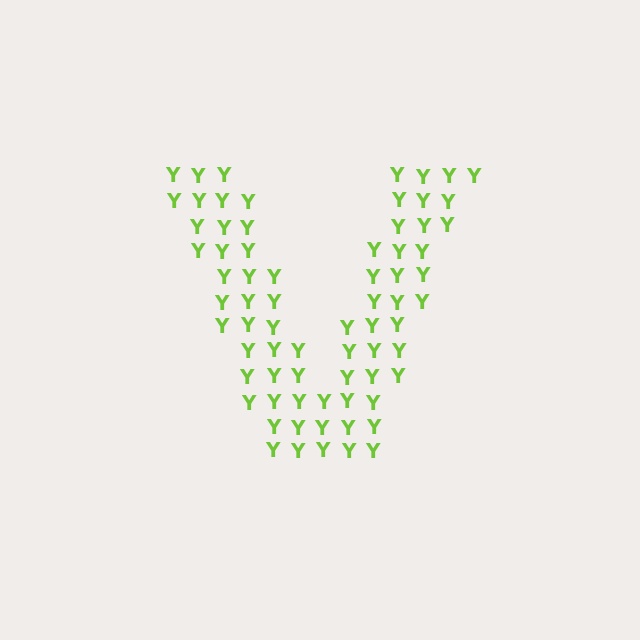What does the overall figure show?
The overall figure shows the letter V.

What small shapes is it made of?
It is made of small letter Y's.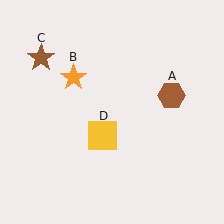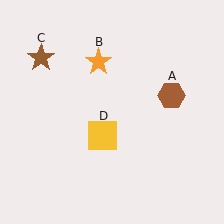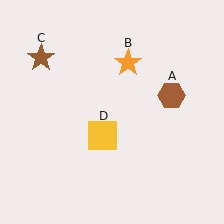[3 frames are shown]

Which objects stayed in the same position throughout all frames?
Brown hexagon (object A) and brown star (object C) and yellow square (object D) remained stationary.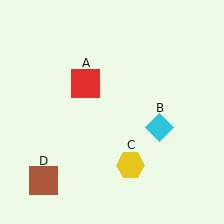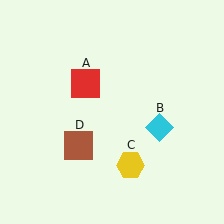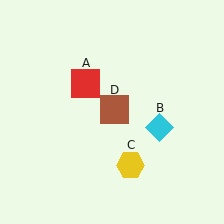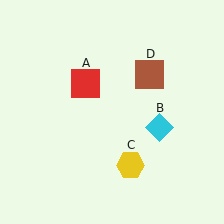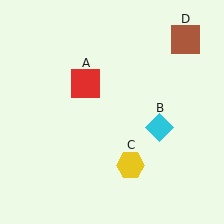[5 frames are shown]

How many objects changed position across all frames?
1 object changed position: brown square (object D).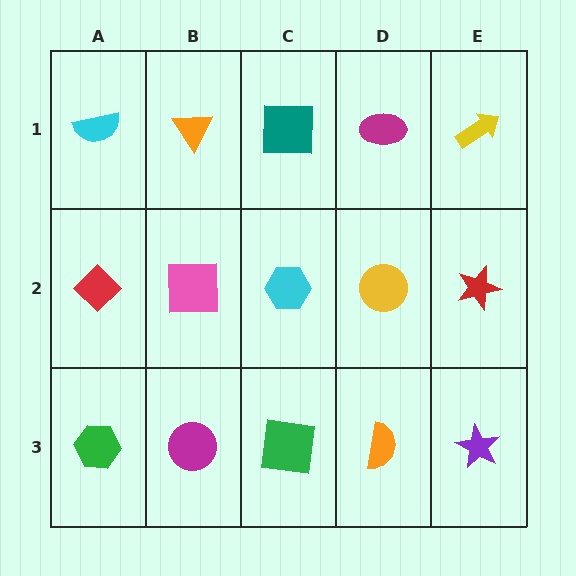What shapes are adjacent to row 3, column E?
A red star (row 2, column E), an orange semicircle (row 3, column D).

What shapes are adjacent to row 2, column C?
A teal square (row 1, column C), a green square (row 3, column C), a pink square (row 2, column B), a yellow circle (row 2, column D).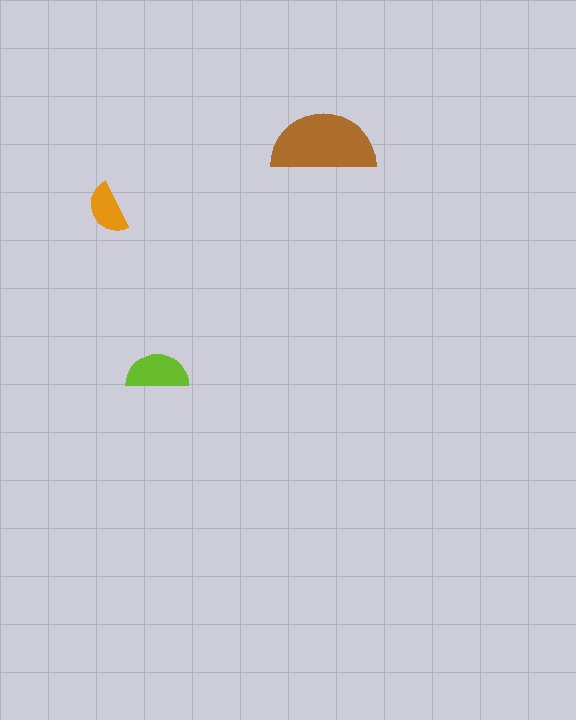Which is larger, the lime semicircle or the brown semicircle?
The brown one.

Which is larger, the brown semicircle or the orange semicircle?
The brown one.